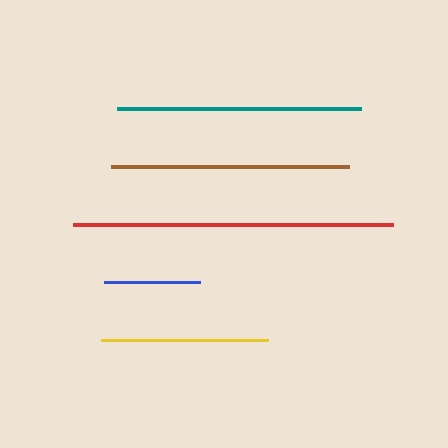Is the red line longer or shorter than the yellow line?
The red line is longer than the yellow line.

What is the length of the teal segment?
The teal segment is approximately 244 pixels long.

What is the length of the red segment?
The red segment is approximately 320 pixels long.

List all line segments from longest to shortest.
From longest to shortest: red, teal, brown, yellow, blue.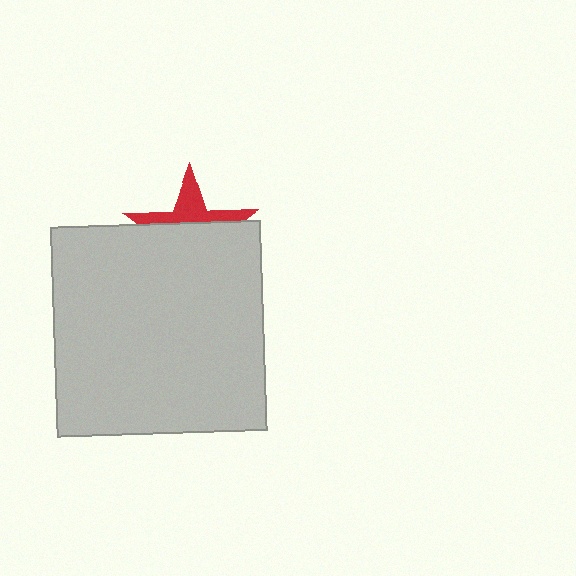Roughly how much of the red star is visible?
A small part of it is visible (roughly 38%).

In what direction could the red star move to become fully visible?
The red star could move up. That would shift it out from behind the light gray square entirely.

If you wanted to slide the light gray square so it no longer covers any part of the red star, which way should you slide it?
Slide it down — that is the most direct way to separate the two shapes.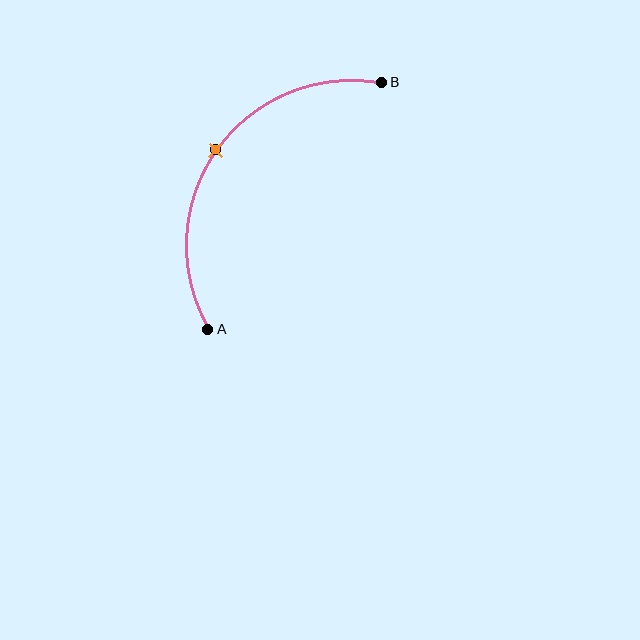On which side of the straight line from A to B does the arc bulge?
The arc bulges above and to the left of the straight line connecting A and B.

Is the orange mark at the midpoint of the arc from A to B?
Yes. The orange mark lies on the arc at equal arc-length from both A and B — it is the arc midpoint.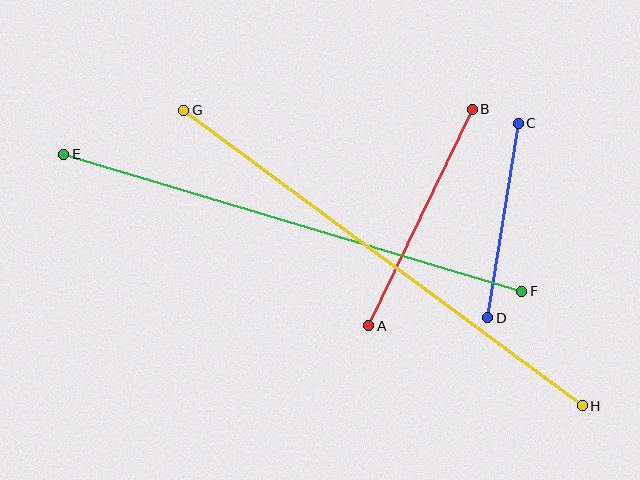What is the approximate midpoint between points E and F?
The midpoint is at approximately (293, 223) pixels.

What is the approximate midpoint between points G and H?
The midpoint is at approximately (383, 258) pixels.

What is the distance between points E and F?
The distance is approximately 478 pixels.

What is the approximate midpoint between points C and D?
The midpoint is at approximately (503, 220) pixels.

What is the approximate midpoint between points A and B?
The midpoint is at approximately (420, 217) pixels.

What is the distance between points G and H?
The distance is approximately 496 pixels.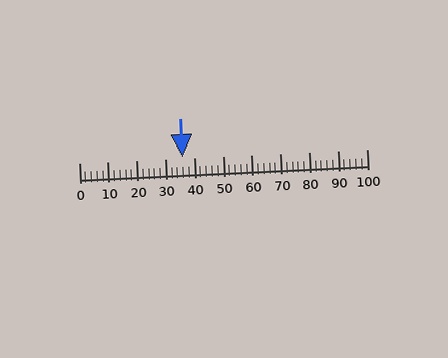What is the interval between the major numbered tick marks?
The major tick marks are spaced 10 units apart.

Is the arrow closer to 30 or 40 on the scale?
The arrow is closer to 40.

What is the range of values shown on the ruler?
The ruler shows values from 0 to 100.